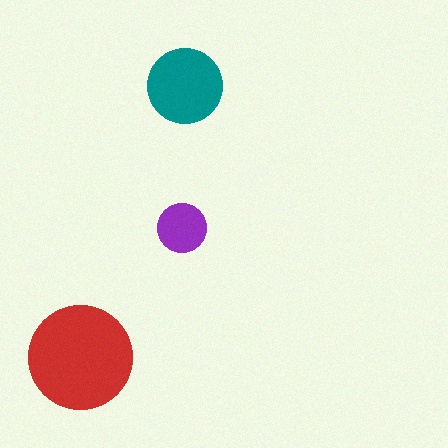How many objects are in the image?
There are 3 objects in the image.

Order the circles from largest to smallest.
the red one, the teal one, the purple one.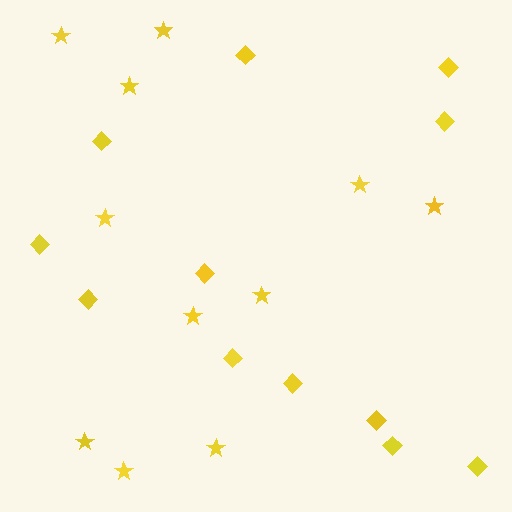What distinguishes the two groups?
There are 2 groups: one group of diamonds (12) and one group of stars (11).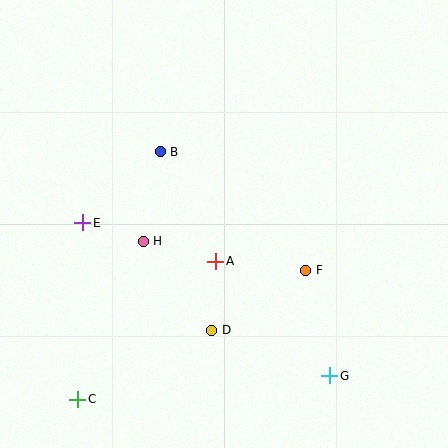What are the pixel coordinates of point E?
Point E is at (83, 223).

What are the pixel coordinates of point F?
Point F is at (306, 270).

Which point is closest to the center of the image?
Point A at (216, 261) is closest to the center.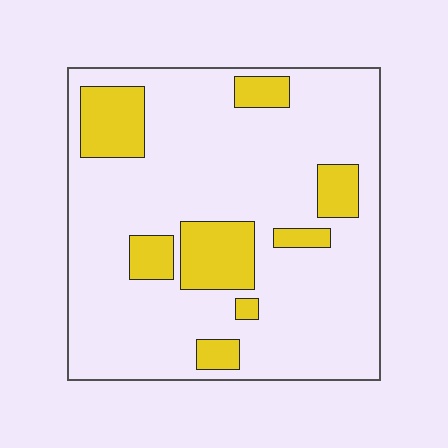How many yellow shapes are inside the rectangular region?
8.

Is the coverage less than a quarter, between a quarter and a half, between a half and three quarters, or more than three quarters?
Less than a quarter.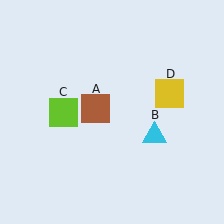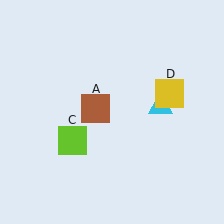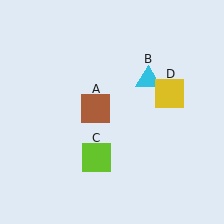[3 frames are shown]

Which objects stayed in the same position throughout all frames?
Brown square (object A) and yellow square (object D) remained stationary.